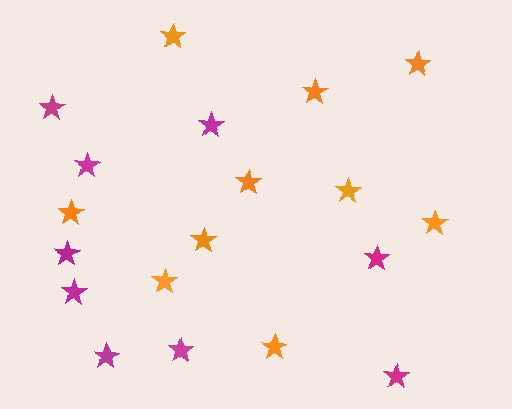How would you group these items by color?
There are 2 groups: one group of orange stars (10) and one group of magenta stars (9).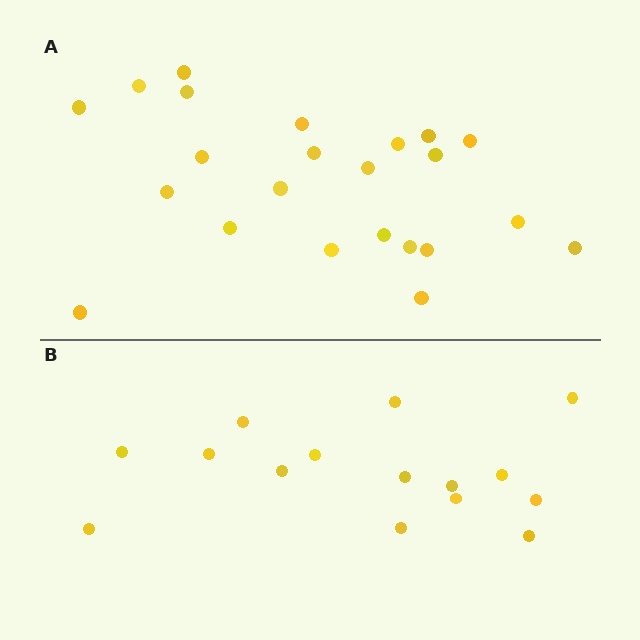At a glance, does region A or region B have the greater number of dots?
Region A (the top region) has more dots.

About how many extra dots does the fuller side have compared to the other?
Region A has roughly 8 or so more dots than region B.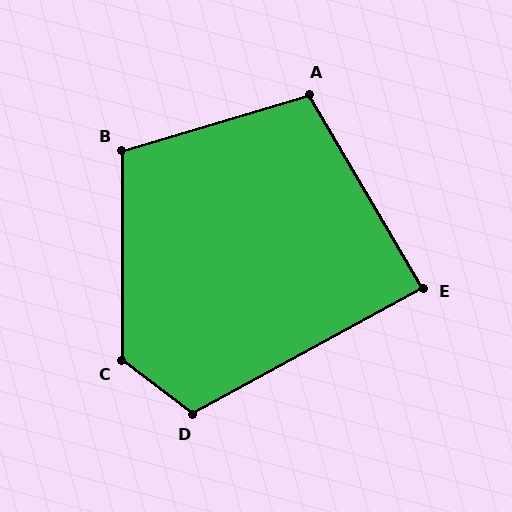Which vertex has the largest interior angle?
C, at approximately 127 degrees.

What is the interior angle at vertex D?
Approximately 114 degrees (obtuse).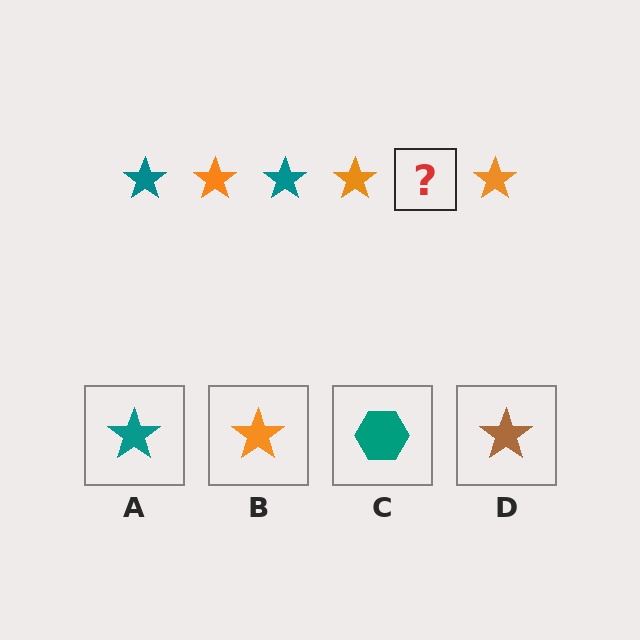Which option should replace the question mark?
Option A.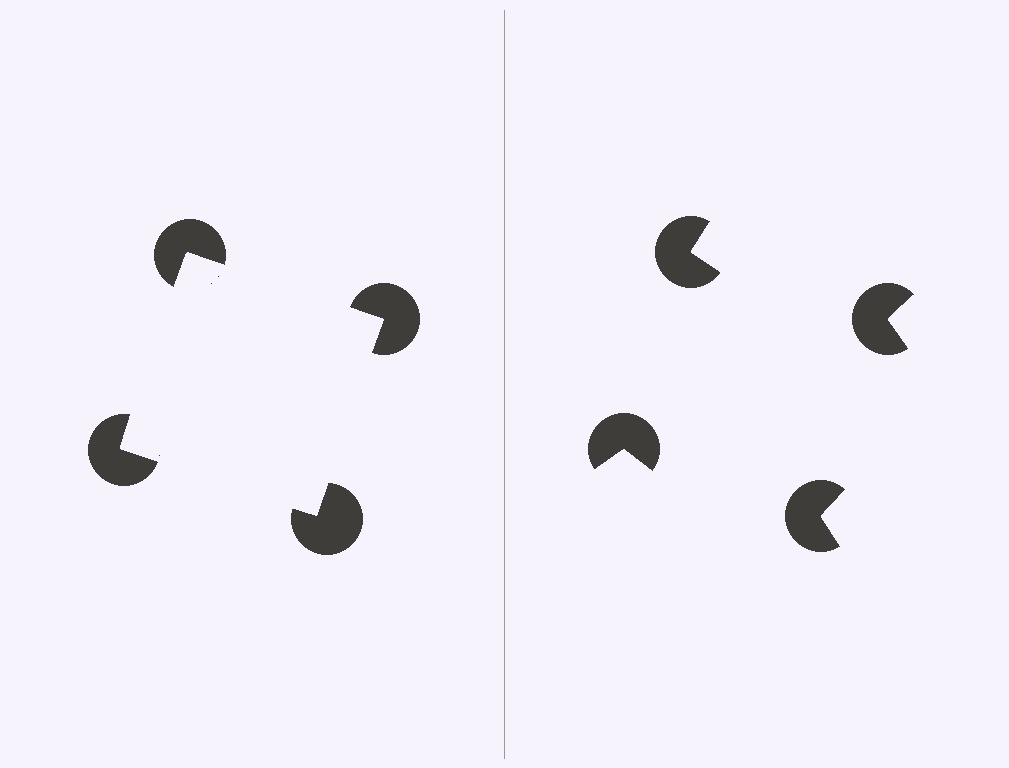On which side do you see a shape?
An illusory square appears on the left side. On the right side the wedge cuts are rotated, so no coherent shape forms.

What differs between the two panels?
The pac-man discs are positioned identically on both sides; only the wedge orientations differ. On the left they align to a square; on the right they are misaligned.